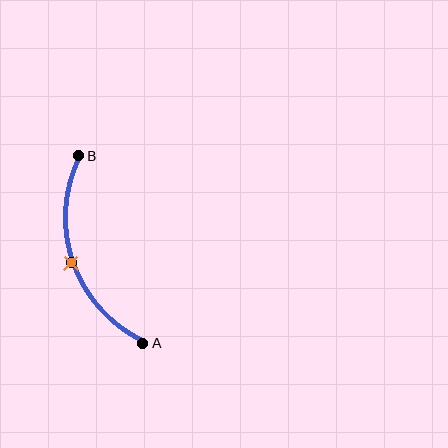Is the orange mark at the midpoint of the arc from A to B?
Yes. The orange mark lies on the arc at equal arc-length from both A and B — it is the arc midpoint.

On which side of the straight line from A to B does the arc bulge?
The arc bulges to the left of the straight line connecting A and B.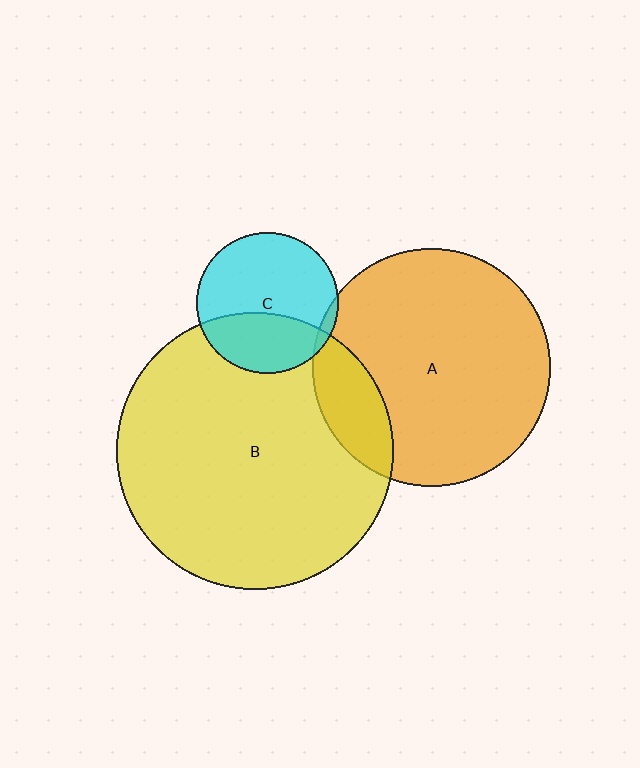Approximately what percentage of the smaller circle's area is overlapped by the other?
Approximately 15%.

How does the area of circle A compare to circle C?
Approximately 2.8 times.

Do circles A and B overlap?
Yes.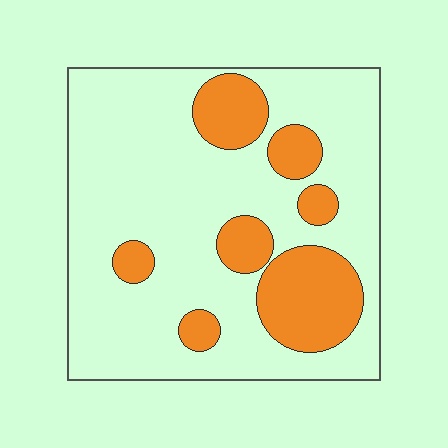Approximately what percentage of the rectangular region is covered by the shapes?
Approximately 25%.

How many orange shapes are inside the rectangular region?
7.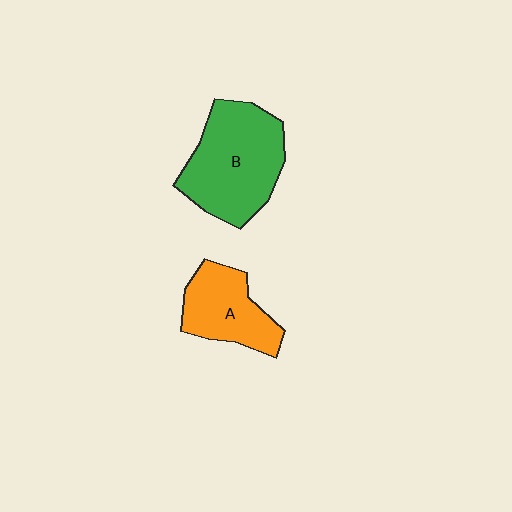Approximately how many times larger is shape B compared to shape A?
Approximately 1.6 times.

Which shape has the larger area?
Shape B (green).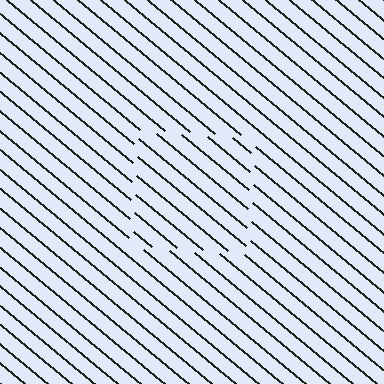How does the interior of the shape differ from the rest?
The interior of the shape contains the same grating, shifted by half a period — the contour is defined by the phase discontinuity where line-ends from the inner and outer gratings abut.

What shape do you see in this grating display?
An illusory square. The interior of the shape contains the same grating, shifted by half a period — the contour is defined by the phase discontinuity where line-ends from the inner and outer gratings abut.